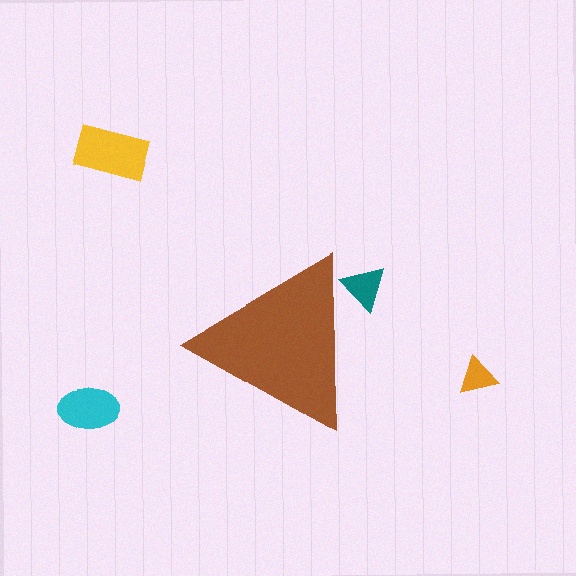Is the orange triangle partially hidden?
No, the orange triangle is fully visible.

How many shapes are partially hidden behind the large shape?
1 shape is partially hidden.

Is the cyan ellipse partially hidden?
No, the cyan ellipse is fully visible.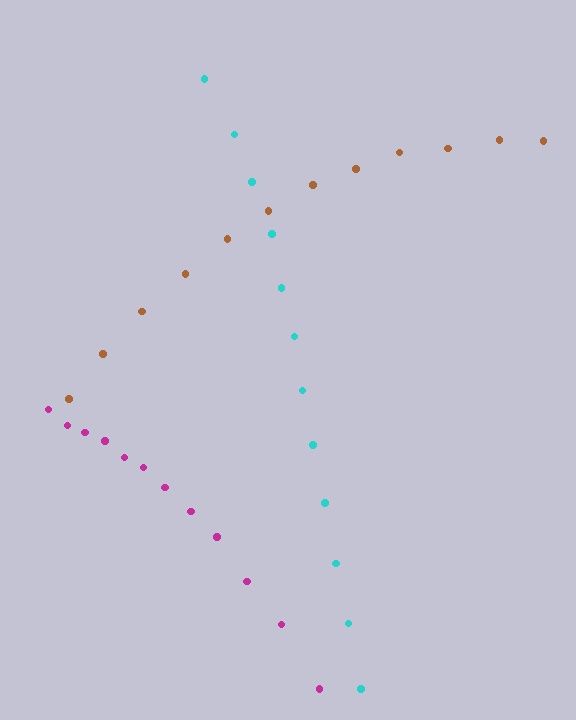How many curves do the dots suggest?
There are 3 distinct paths.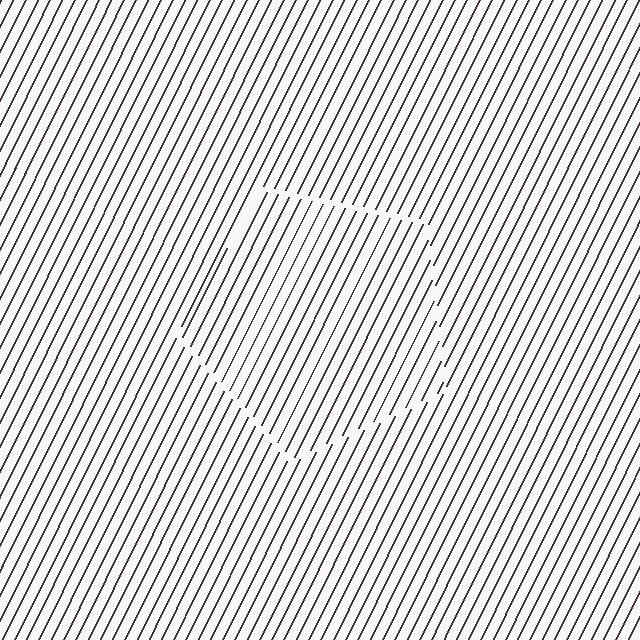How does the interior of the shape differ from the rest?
The interior of the shape contains the same grating, shifted by half a period — the contour is defined by the phase discontinuity where line-ends from the inner and outer gratings abut.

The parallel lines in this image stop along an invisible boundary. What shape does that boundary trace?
An illusory pentagon. The interior of the shape contains the same grating, shifted by half a period — the contour is defined by the phase discontinuity where line-ends from the inner and outer gratings abut.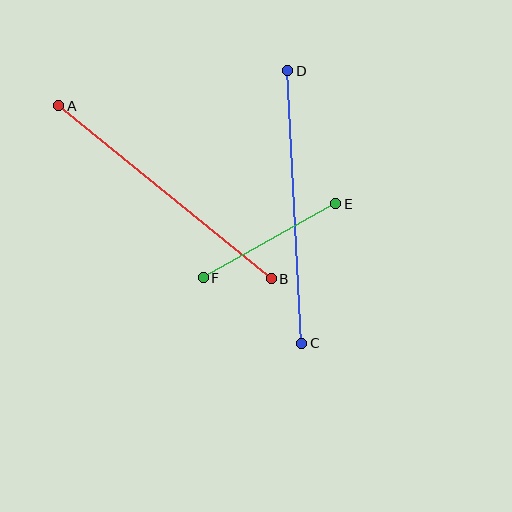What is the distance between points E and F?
The distance is approximately 152 pixels.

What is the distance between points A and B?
The distance is approximately 274 pixels.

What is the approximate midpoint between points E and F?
The midpoint is at approximately (270, 241) pixels.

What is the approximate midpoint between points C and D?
The midpoint is at approximately (295, 207) pixels.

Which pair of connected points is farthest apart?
Points A and B are farthest apart.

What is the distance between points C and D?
The distance is approximately 273 pixels.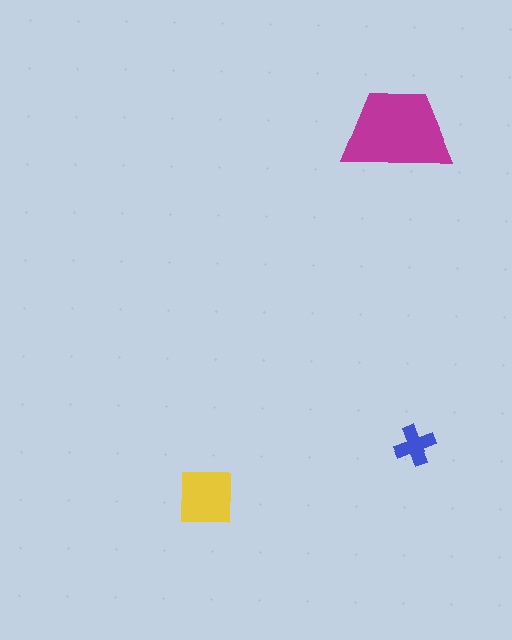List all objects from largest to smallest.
The magenta trapezoid, the yellow square, the blue cross.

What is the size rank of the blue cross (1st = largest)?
3rd.